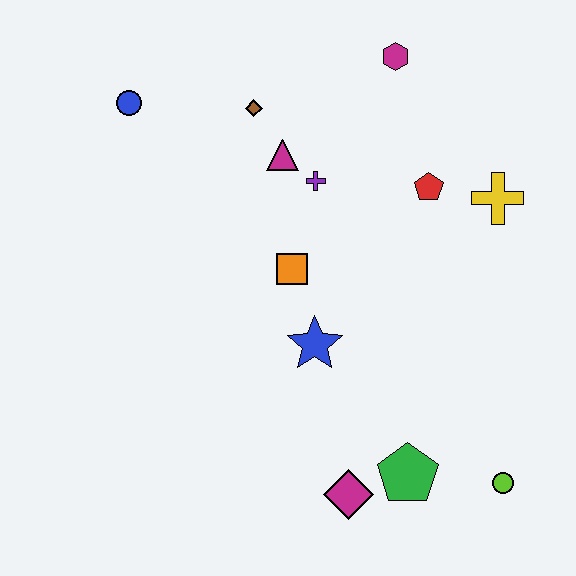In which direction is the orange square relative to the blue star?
The orange square is above the blue star.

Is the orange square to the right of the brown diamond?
Yes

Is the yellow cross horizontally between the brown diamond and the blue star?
No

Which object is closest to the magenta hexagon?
The red pentagon is closest to the magenta hexagon.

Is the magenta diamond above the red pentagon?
No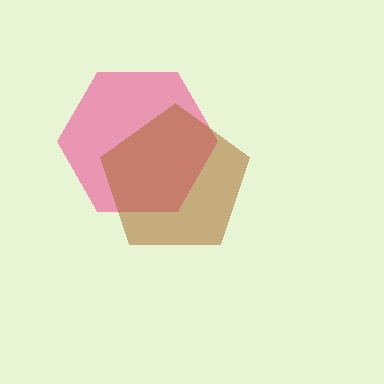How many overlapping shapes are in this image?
There are 2 overlapping shapes in the image.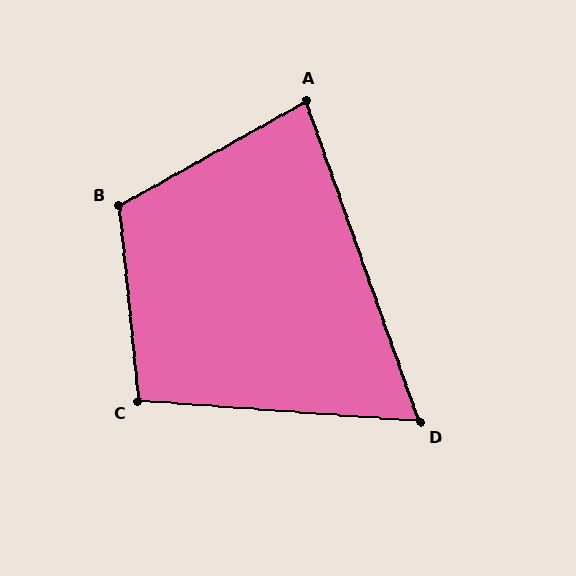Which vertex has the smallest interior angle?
D, at approximately 66 degrees.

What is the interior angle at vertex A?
Approximately 80 degrees (acute).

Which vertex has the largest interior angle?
B, at approximately 114 degrees.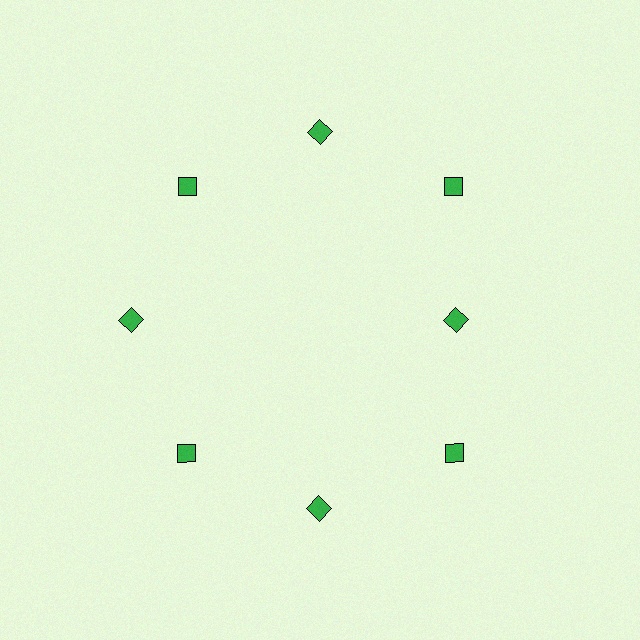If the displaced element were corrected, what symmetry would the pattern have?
It would have 8-fold rotational symmetry — the pattern would map onto itself every 45 degrees.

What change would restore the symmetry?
The symmetry would be restored by moving it outward, back onto the ring so that all 8 diamonds sit at equal angles and equal distance from the center.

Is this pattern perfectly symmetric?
No. The 8 green diamonds are arranged in a ring, but one element near the 3 o'clock position is pulled inward toward the center, breaking the 8-fold rotational symmetry.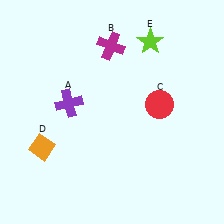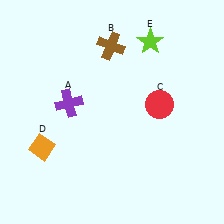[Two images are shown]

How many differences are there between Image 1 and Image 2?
There is 1 difference between the two images.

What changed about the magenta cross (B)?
In Image 1, B is magenta. In Image 2, it changed to brown.